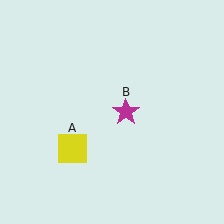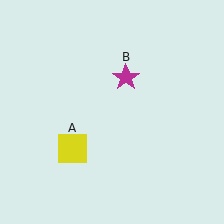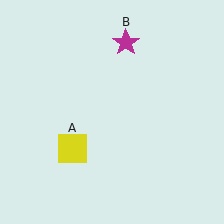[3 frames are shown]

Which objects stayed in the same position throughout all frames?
Yellow square (object A) remained stationary.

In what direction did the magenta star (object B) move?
The magenta star (object B) moved up.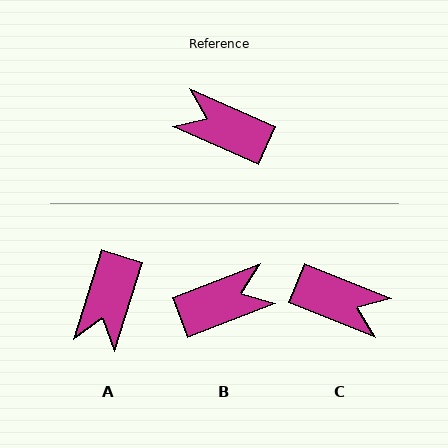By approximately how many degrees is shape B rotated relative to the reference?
Approximately 135 degrees clockwise.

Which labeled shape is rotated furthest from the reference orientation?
C, about 178 degrees away.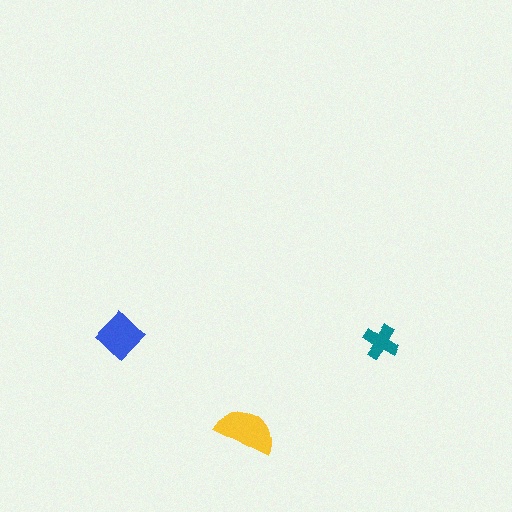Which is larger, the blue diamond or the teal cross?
The blue diamond.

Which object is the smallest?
The teal cross.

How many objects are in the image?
There are 3 objects in the image.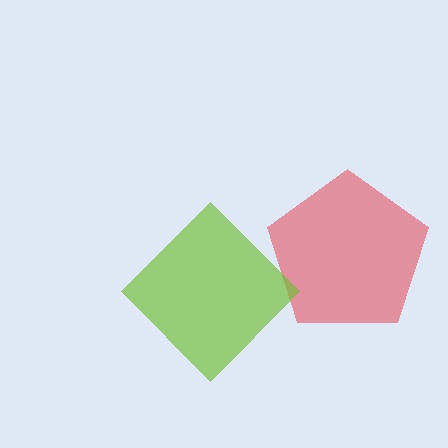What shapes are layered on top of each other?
The layered shapes are: a red pentagon, a lime diamond.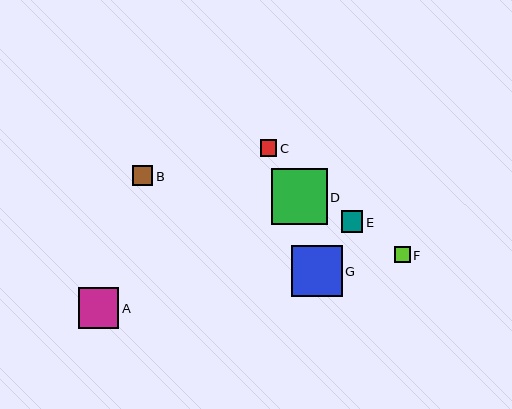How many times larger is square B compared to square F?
Square B is approximately 1.2 times the size of square F.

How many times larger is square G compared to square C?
Square G is approximately 3.1 times the size of square C.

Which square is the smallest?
Square F is the smallest with a size of approximately 16 pixels.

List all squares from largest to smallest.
From largest to smallest: D, G, A, E, B, C, F.